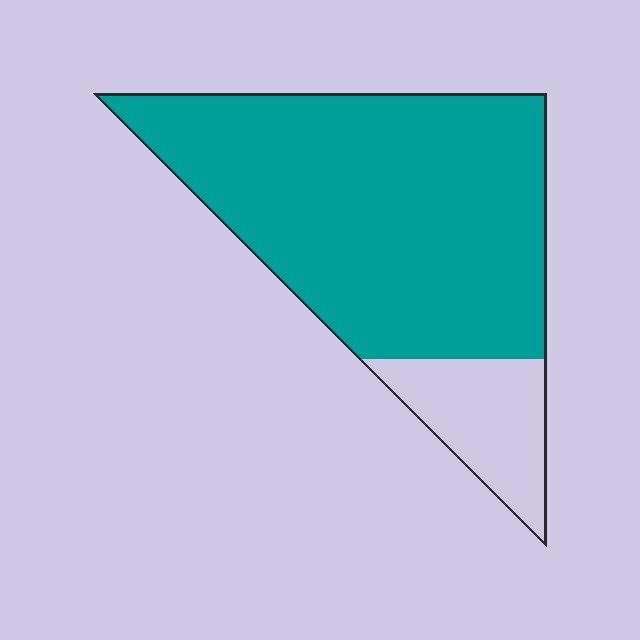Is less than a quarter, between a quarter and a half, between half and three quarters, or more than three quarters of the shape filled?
More than three quarters.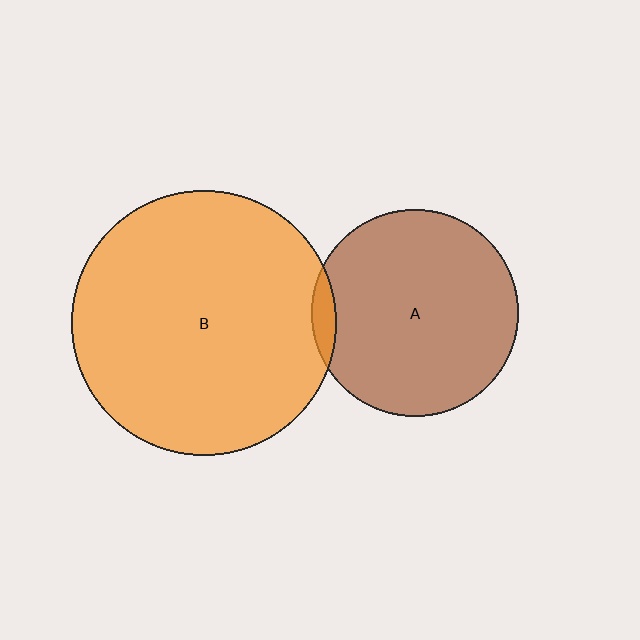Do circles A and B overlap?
Yes.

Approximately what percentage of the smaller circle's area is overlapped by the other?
Approximately 5%.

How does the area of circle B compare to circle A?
Approximately 1.6 times.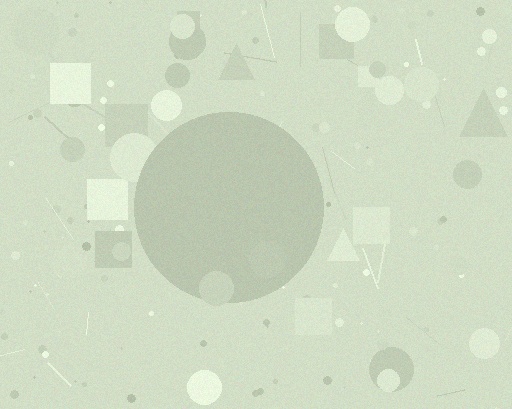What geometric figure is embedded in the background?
A circle is embedded in the background.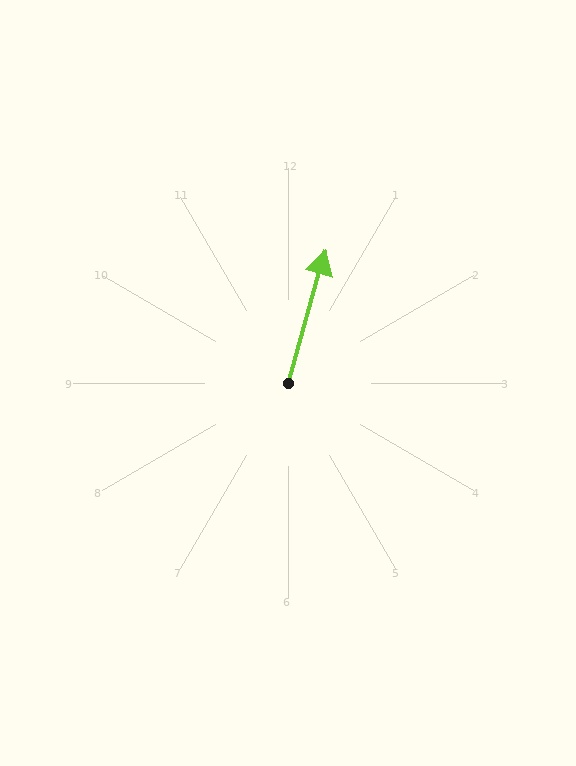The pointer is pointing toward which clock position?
Roughly 1 o'clock.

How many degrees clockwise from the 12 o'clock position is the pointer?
Approximately 16 degrees.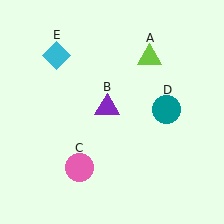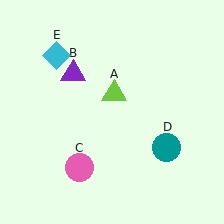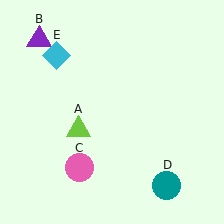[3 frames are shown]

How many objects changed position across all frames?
3 objects changed position: lime triangle (object A), purple triangle (object B), teal circle (object D).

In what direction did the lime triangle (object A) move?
The lime triangle (object A) moved down and to the left.